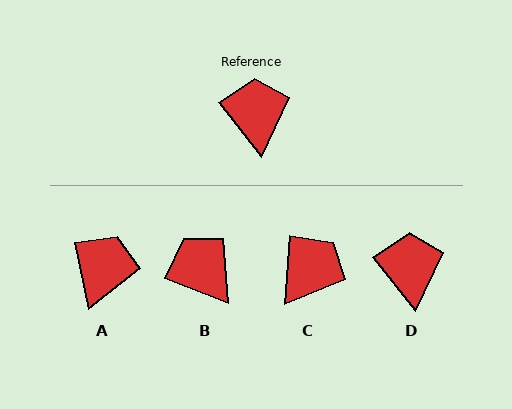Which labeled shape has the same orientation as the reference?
D.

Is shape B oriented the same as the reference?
No, it is off by about 30 degrees.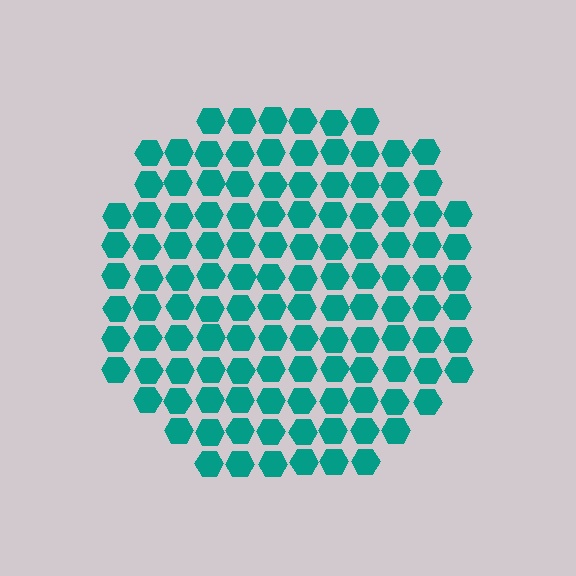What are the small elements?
The small elements are hexagons.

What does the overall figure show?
The overall figure shows a circle.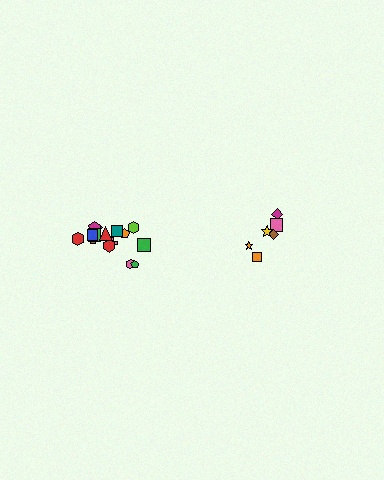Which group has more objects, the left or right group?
The left group.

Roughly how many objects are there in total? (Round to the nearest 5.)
Roughly 20 objects in total.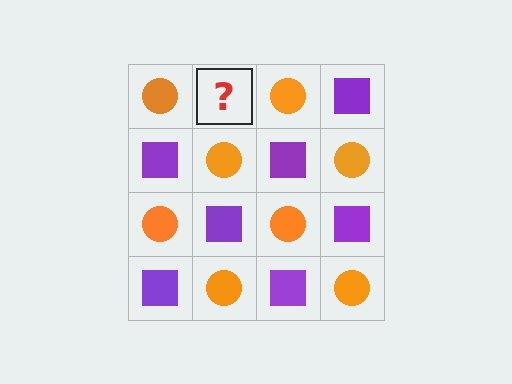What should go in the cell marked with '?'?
The missing cell should contain a purple square.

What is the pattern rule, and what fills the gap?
The rule is that it alternates orange circle and purple square in a checkerboard pattern. The gap should be filled with a purple square.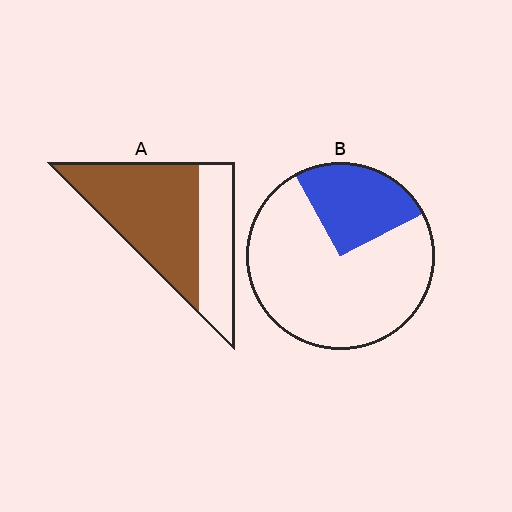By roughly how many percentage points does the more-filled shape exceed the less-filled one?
By roughly 40 percentage points (A over B).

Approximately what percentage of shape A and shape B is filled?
A is approximately 65% and B is approximately 25%.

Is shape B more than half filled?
No.